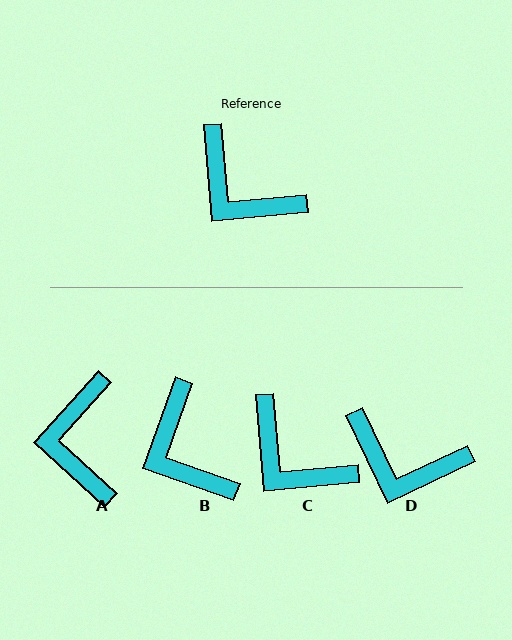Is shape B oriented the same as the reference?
No, it is off by about 24 degrees.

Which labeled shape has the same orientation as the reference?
C.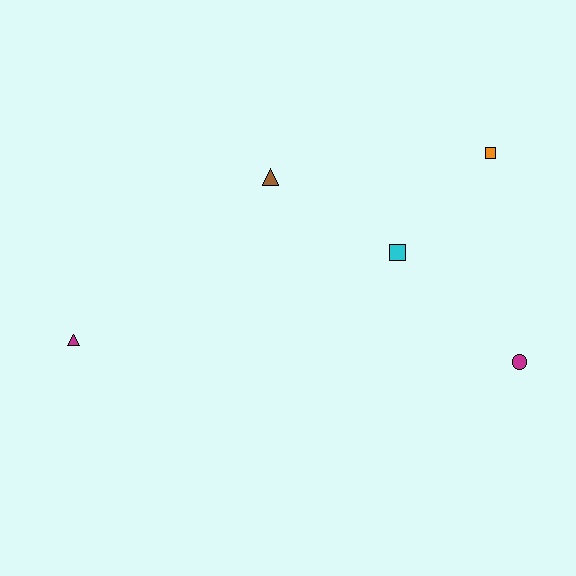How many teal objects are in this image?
There are no teal objects.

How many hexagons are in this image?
There are no hexagons.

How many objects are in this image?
There are 5 objects.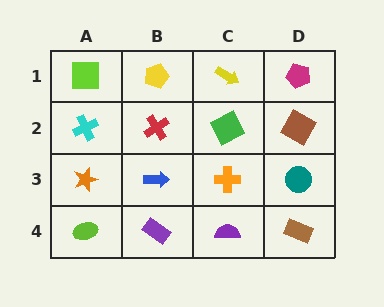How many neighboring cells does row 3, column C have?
4.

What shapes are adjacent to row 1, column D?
A brown square (row 2, column D), a yellow arrow (row 1, column C).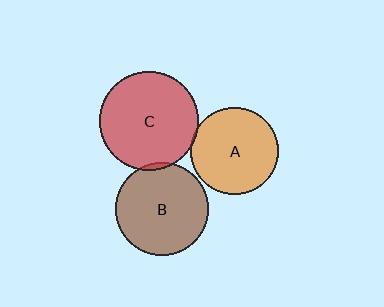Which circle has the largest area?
Circle C (red).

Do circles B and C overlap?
Yes.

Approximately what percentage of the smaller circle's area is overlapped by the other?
Approximately 5%.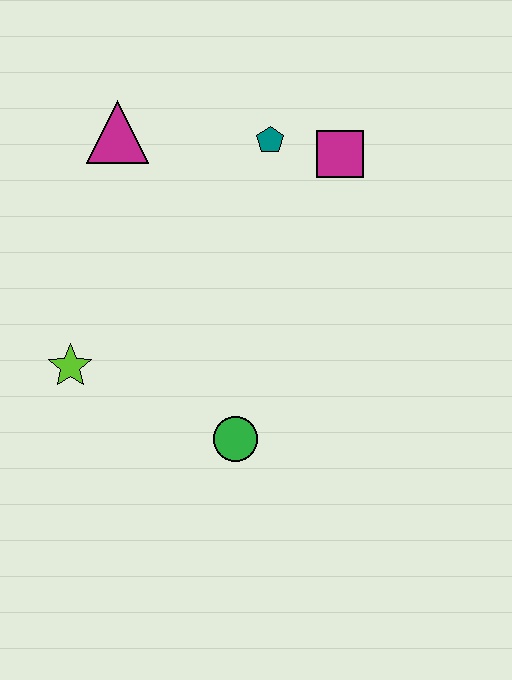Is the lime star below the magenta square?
Yes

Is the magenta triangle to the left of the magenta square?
Yes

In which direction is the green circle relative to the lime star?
The green circle is to the right of the lime star.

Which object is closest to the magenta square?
The teal pentagon is closest to the magenta square.